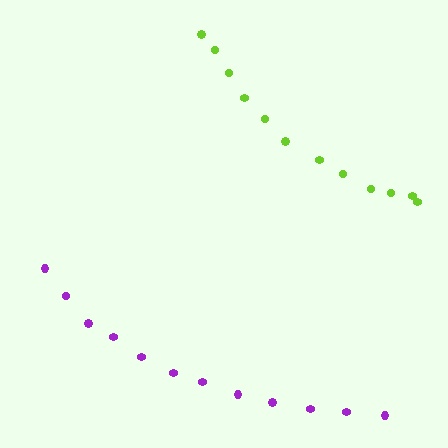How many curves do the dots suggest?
There are 2 distinct paths.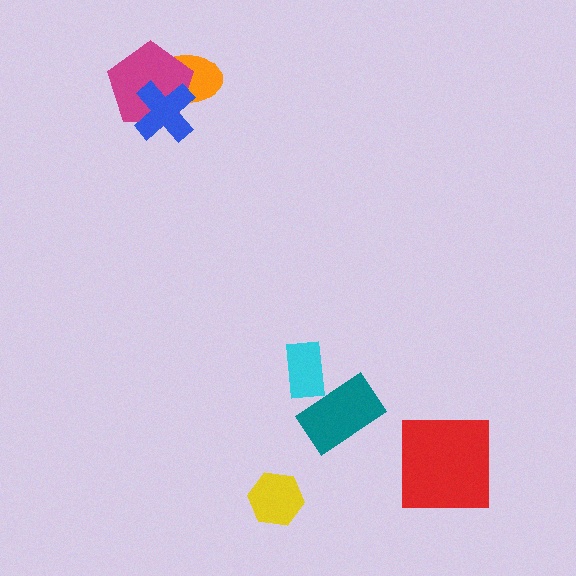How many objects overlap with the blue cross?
2 objects overlap with the blue cross.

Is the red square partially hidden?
No, no other shape covers it.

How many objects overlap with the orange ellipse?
2 objects overlap with the orange ellipse.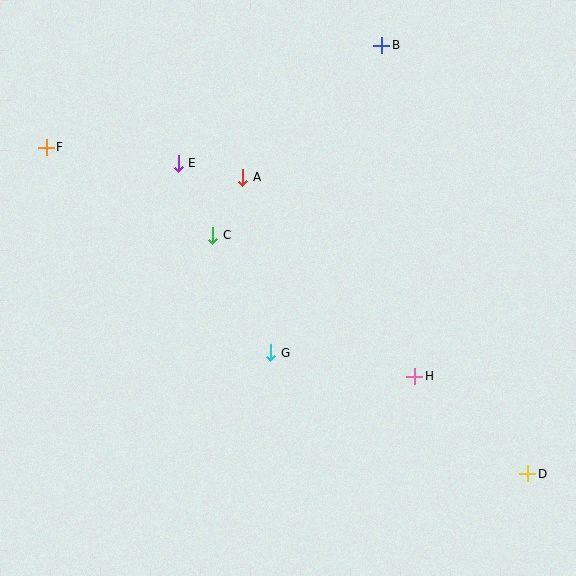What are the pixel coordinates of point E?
Point E is at (178, 163).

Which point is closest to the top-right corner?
Point B is closest to the top-right corner.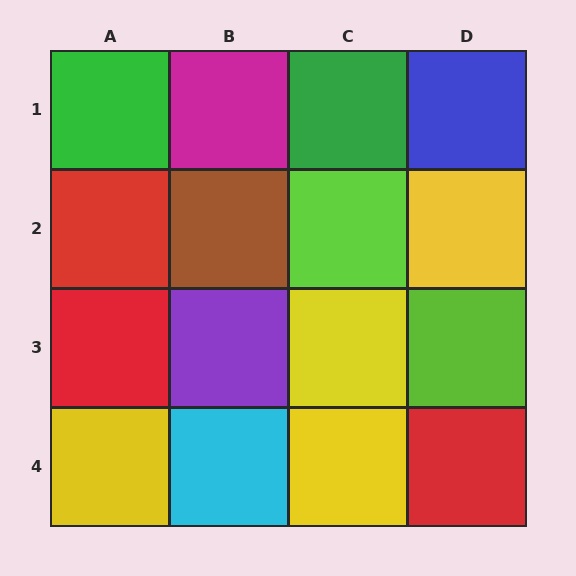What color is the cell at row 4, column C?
Yellow.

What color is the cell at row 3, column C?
Yellow.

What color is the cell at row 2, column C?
Lime.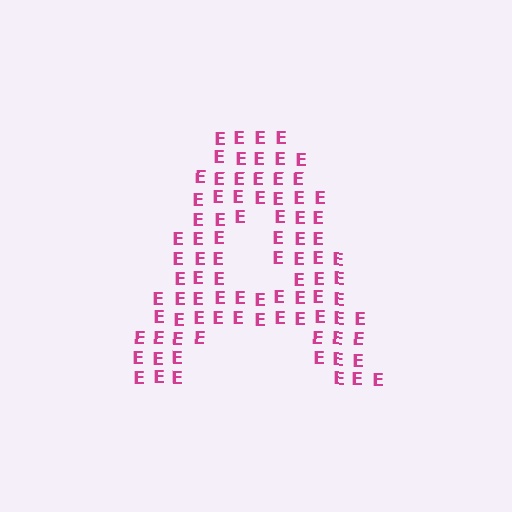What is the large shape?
The large shape is the letter A.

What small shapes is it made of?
It is made of small letter E's.